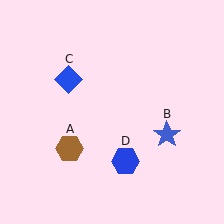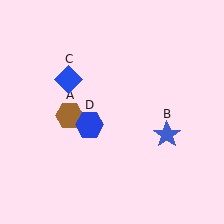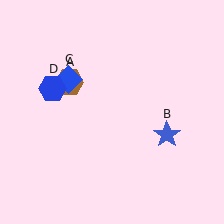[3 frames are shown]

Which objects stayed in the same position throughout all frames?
Blue star (object B) and blue diamond (object C) remained stationary.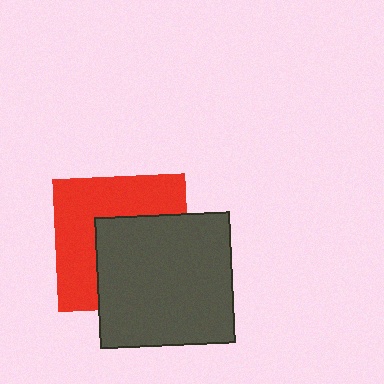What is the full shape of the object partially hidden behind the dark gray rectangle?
The partially hidden object is a red square.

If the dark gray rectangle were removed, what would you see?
You would see the complete red square.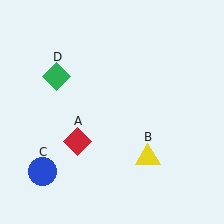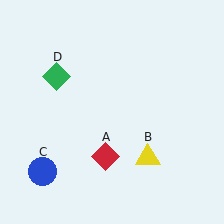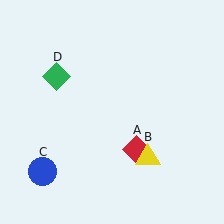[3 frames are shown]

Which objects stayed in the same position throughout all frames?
Yellow triangle (object B) and blue circle (object C) and green diamond (object D) remained stationary.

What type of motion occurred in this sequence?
The red diamond (object A) rotated counterclockwise around the center of the scene.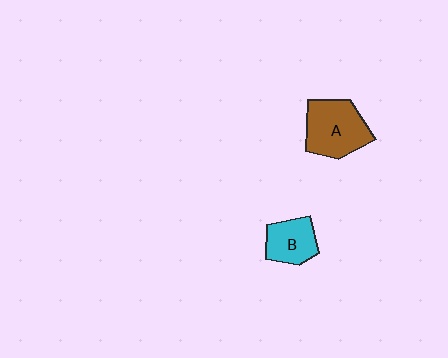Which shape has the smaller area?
Shape B (cyan).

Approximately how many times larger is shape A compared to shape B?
Approximately 1.5 times.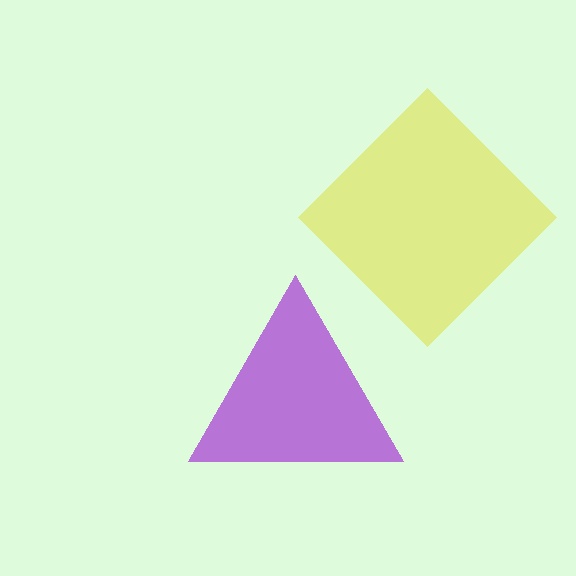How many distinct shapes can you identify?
There are 2 distinct shapes: a purple triangle, a yellow diamond.